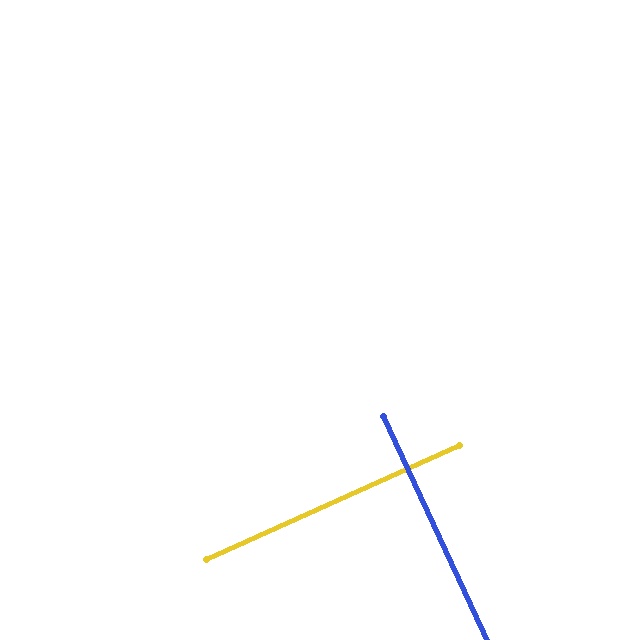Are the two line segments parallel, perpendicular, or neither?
Perpendicular — they meet at approximately 89°.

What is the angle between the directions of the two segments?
Approximately 89 degrees.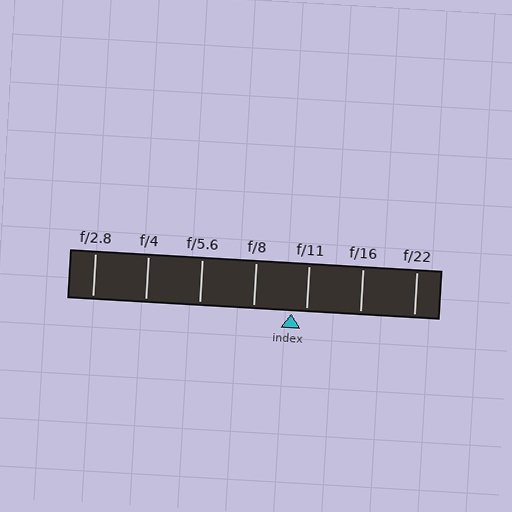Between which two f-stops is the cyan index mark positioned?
The index mark is between f/8 and f/11.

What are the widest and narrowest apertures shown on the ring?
The widest aperture shown is f/2.8 and the narrowest is f/22.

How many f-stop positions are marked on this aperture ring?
There are 7 f-stop positions marked.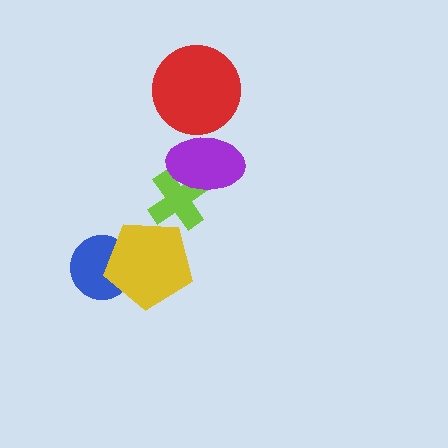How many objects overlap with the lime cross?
1 object overlaps with the lime cross.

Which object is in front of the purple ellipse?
The red circle is in front of the purple ellipse.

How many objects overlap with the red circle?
1 object overlaps with the red circle.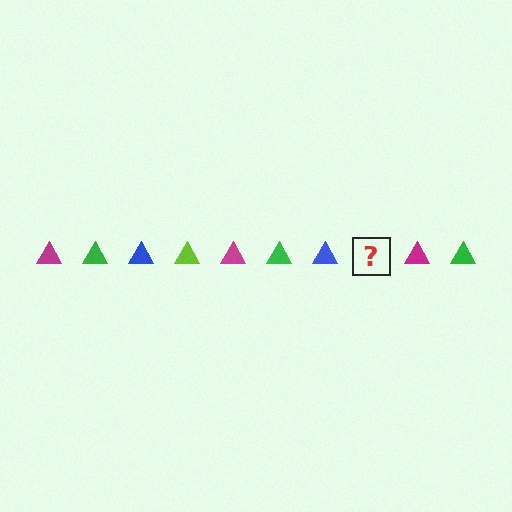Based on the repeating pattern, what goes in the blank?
The blank should be a lime triangle.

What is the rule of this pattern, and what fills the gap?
The rule is that the pattern cycles through magenta, green, blue, lime triangles. The gap should be filled with a lime triangle.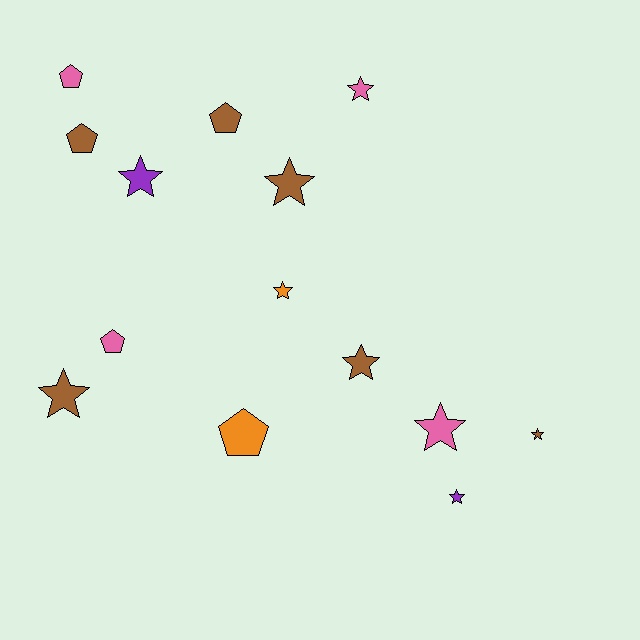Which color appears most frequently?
Brown, with 6 objects.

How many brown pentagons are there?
There are 2 brown pentagons.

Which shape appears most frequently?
Star, with 9 objects.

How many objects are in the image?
There are 14 objects.